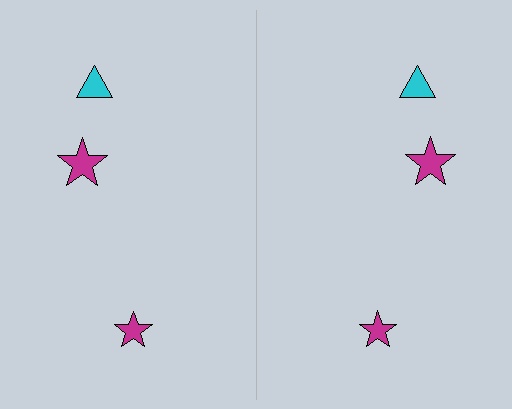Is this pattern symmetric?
Yes, this pattern has bilateral (reflection) symmetry.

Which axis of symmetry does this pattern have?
The pattern has a vertical axis of symmetry running through the center of the image.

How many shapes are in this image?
There are 6 shapes in this image.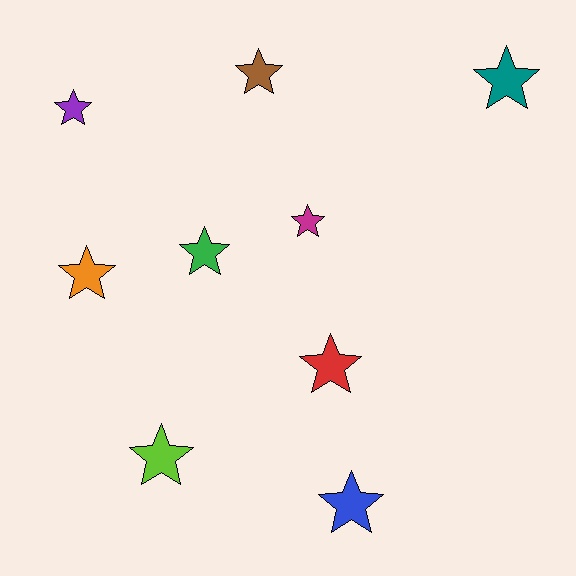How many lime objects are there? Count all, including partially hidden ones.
There is 1 lime object.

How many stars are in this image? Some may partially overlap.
There are 9 stars.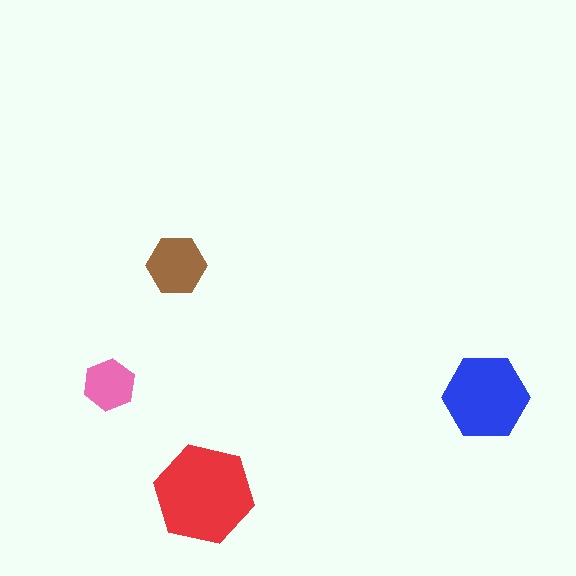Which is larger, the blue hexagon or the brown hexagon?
The blue one.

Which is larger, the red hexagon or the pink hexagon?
The red one.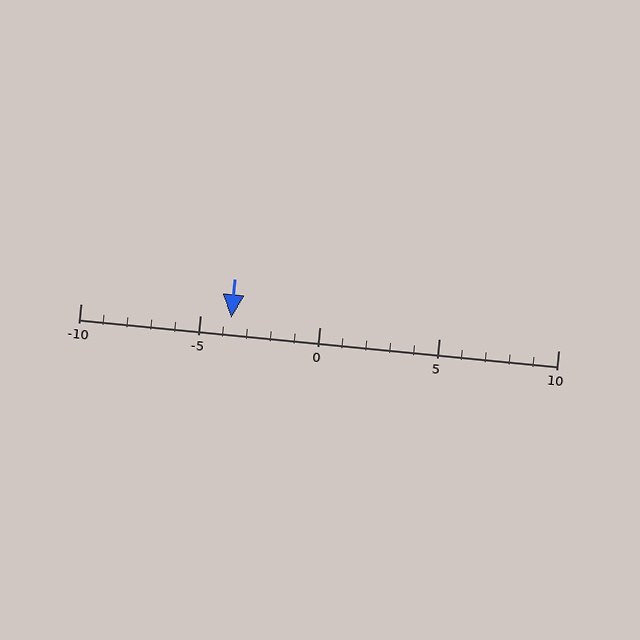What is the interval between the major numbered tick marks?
The major tick marks are spaced 5 units apart.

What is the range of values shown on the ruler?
The ruler shows values from -10 to 10.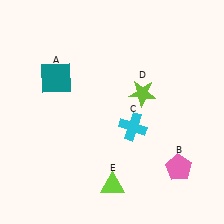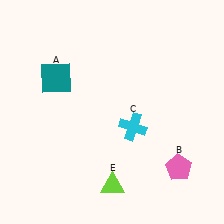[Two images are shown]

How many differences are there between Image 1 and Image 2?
There is 1 difference between the two images.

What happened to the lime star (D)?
The lime star (D) was removed in Image 2. It was in the top-right area of Image 1.